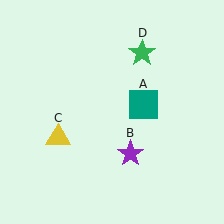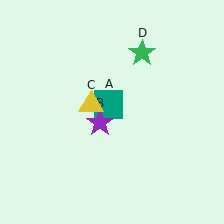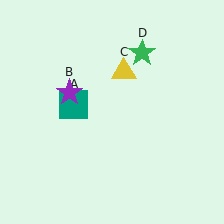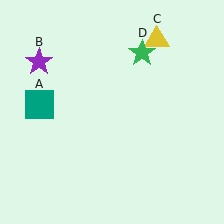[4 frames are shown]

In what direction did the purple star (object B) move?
The purple star (object B) moved up and to the left.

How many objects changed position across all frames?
3 objects changed position: teal square (object A), purple star (object B), yellow triangle (object C).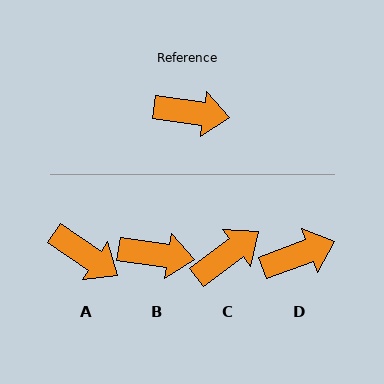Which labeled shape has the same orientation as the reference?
B.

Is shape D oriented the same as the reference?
No, it is off by about 29 degrees.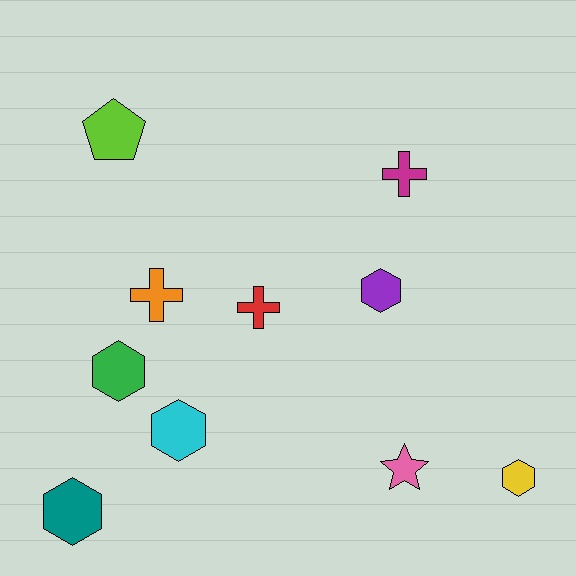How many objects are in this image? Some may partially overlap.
There are 10 objects.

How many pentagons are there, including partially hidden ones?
There is 1 pentagon.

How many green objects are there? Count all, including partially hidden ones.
There is 1 green object.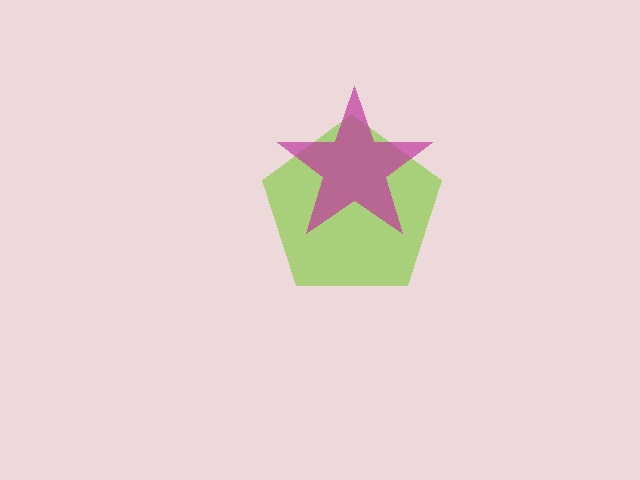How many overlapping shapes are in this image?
There are 2 overlapping shapes in the image.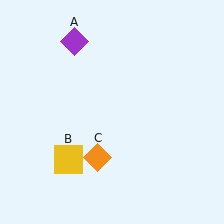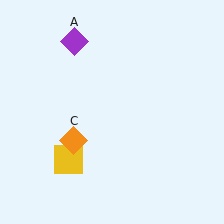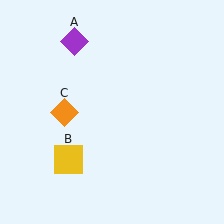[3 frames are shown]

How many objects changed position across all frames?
1 object changed position: orange diamond (object C).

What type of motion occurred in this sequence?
The orange diamond (object C) rotated clockwise around the center of the scene.